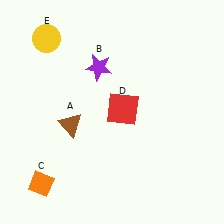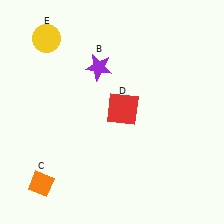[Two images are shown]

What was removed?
The brown triangle (A) was removed in Image 2.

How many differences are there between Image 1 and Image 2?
There is 1 difference between the two images.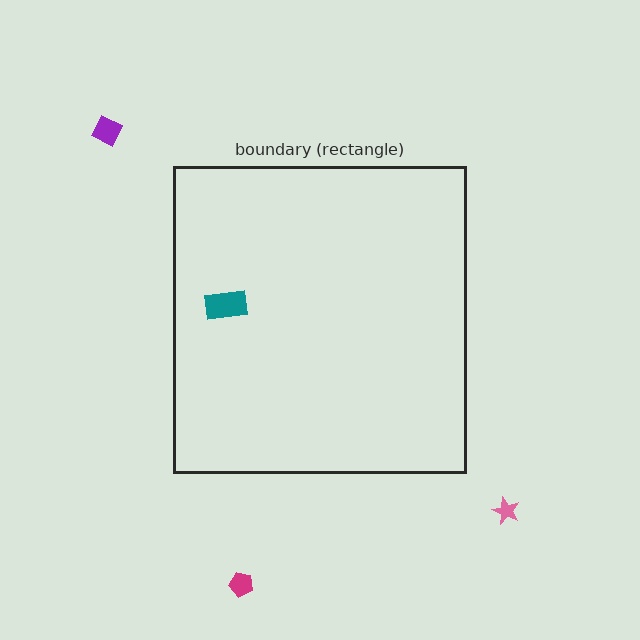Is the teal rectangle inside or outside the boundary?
Inside.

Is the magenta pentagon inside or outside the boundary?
Outside.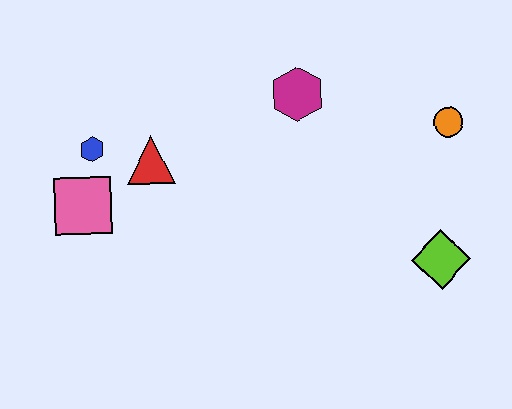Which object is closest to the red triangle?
The blue hexagon is closest to the red triangle.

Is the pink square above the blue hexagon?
No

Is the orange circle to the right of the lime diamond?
Yes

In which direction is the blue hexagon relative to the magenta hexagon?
The blue hexagon is to the left of the magenta hexagon.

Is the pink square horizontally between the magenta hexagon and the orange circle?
No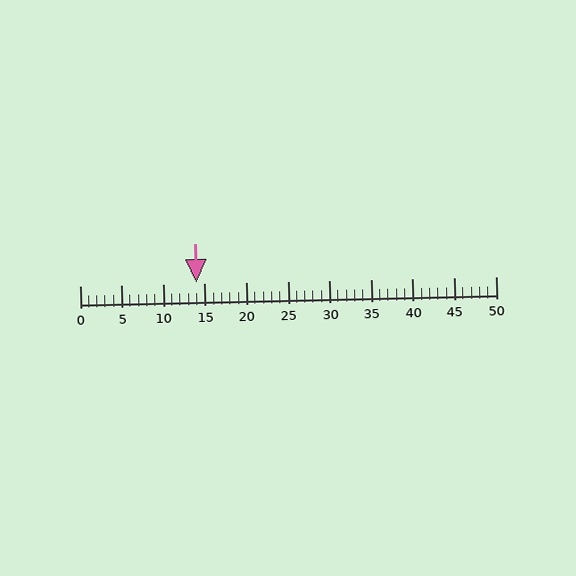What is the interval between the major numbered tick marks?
The major tick marks are spaced 5 units apart.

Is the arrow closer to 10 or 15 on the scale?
The arrow is closer to 15.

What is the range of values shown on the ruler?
The ruler shows values from 0 to 50.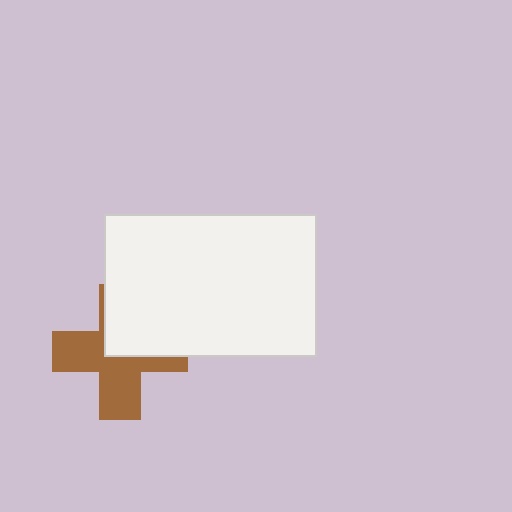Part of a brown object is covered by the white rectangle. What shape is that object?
It is a cross.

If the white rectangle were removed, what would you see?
You would see the complete brown cross.